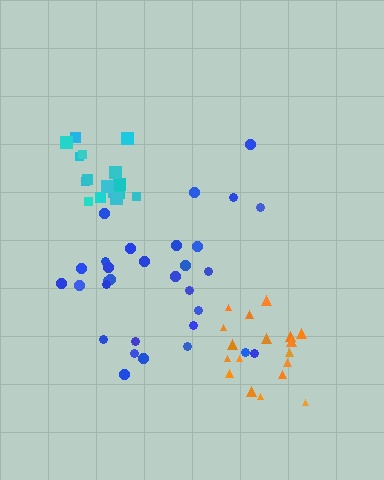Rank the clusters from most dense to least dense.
cyan, orange, blue.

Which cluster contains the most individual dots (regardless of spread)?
Blue (31).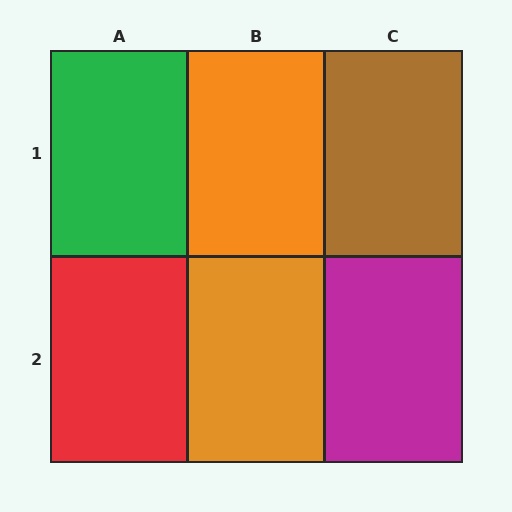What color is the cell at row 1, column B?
Orange.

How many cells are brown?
1 cell is brown.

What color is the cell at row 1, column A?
Green.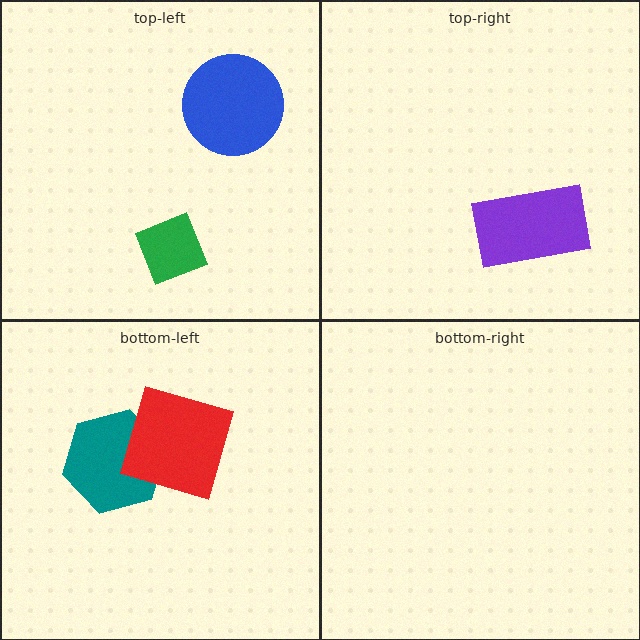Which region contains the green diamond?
The top-left region.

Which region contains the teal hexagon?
The bottom-left region.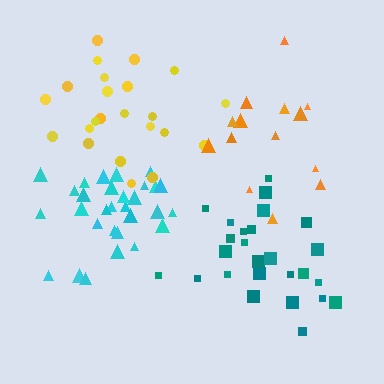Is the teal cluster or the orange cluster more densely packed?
Teal.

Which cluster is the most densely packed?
Teal.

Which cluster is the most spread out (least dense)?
Orange.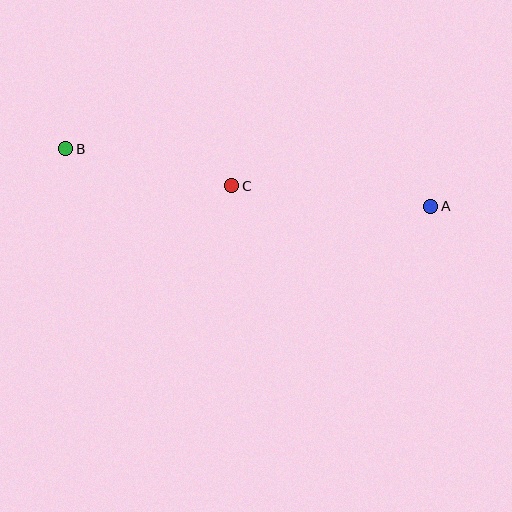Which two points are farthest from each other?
Points A and B are farthest from each other.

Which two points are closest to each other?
Points B and C are closest to each other.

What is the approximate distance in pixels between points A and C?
The distance between A and C is approximately 200 pixels.